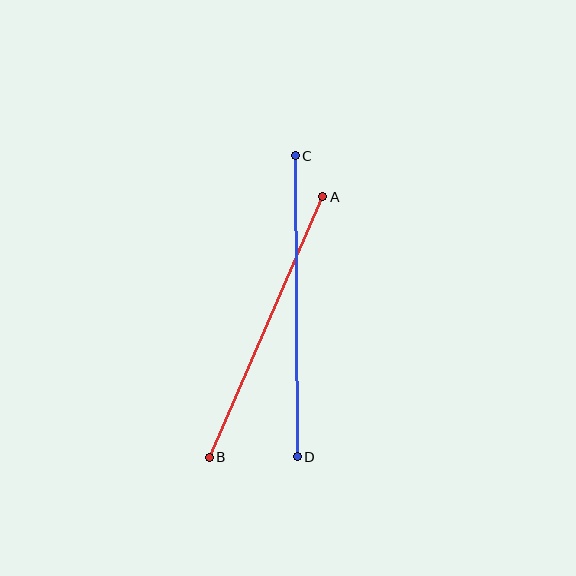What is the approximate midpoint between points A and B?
The midpoint is at approximately (266, 327) pixels.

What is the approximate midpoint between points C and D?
The midpoint is at approximately (296, 306) pixels.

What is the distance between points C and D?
The distance is approximately 301 pixels.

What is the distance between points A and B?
The distance is approximately 284 pixels.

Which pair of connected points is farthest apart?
Points C and D are farthest apart.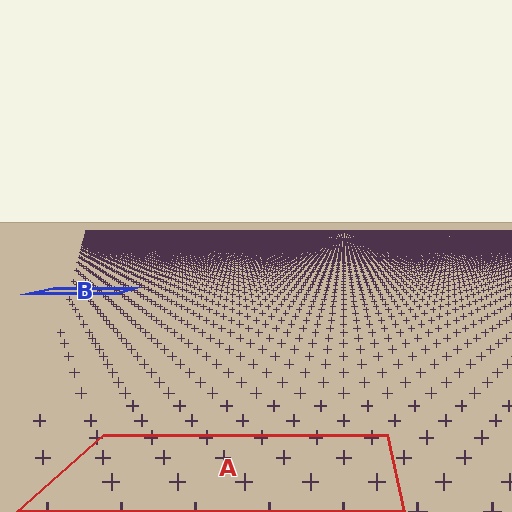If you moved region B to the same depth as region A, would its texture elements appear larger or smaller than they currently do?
They would appear larger. At a closer depth, the same texture elements are projected at a bigger on-screen size.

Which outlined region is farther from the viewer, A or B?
Region B is farther from the viewer — the texture elements inside it appear smaller and more densely packed.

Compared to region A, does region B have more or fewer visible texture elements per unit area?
Region B has more texture elements per unit area — they are packed more densely because it is farther away.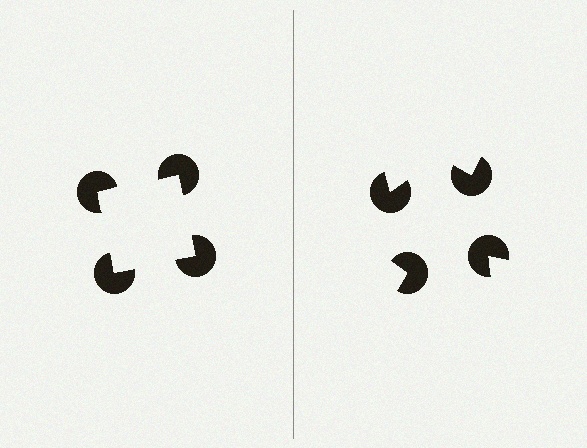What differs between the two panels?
The pac-man discs are positioned identically on both sides; only the wedge orientations differ. On the left they align to a square; on the right they are misaligned.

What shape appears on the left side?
An illusory square.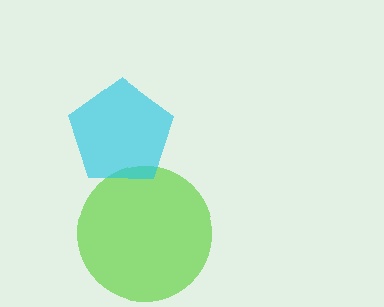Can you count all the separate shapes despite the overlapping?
Yes, there are 2 separate shapes.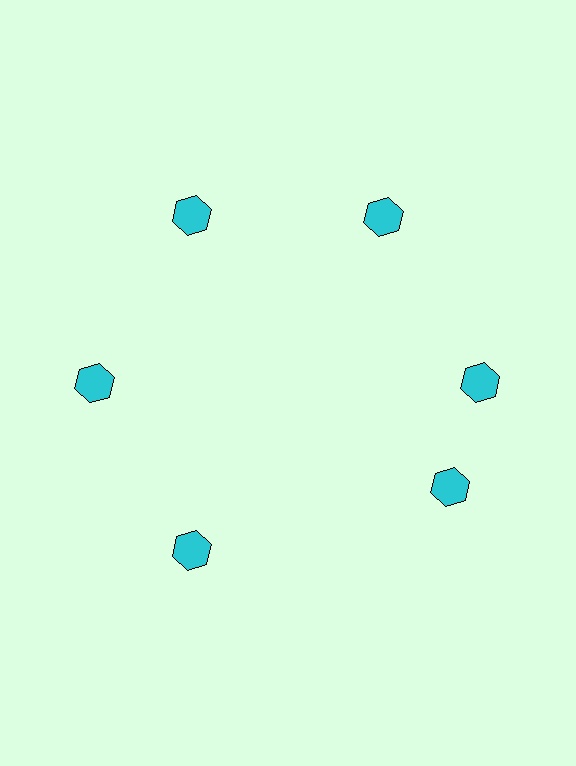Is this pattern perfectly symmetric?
No. The 6 cyan hexagons are arranged in a ring, but one element near the 5 o'clock position is rotated out of alignment along the ring, breaking the 6-fold rotational symmetry.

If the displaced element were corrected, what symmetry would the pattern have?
It would have 6-fold rotational symmetry — the pattern would map onto itself every 60 degrees.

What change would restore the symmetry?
The symmetry would be restored by rotating it back into even spacing with its neighbors so that all 6 hexagons sit at equal angles and equal distance from the center.